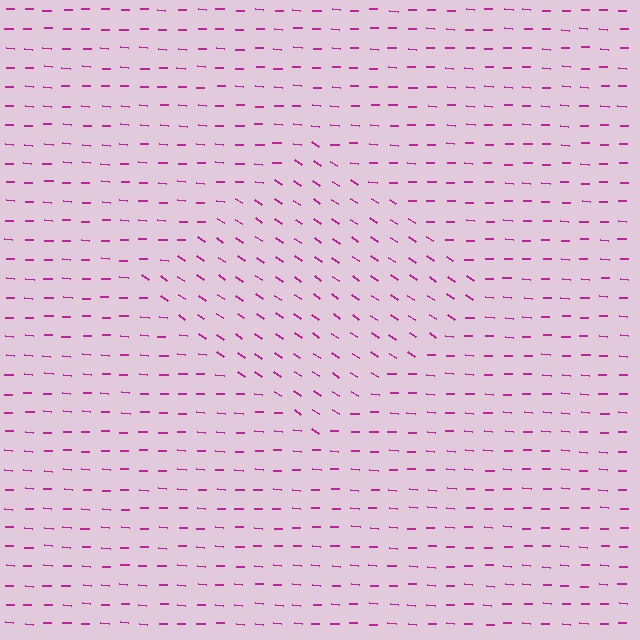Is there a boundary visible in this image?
Yes, there is a texture boundary formed by a change in line orientation.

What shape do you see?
I see a diamond.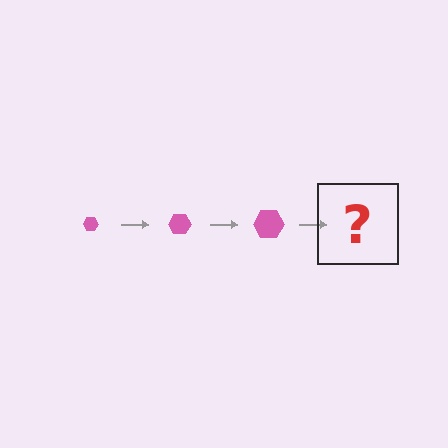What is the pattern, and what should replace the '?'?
The pattern is that the hexagon gets progressively larger each step. The '?' should be a pink hexagon, larger than the previous one.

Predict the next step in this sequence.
The next step is a pink hexagon, larger than the previous one.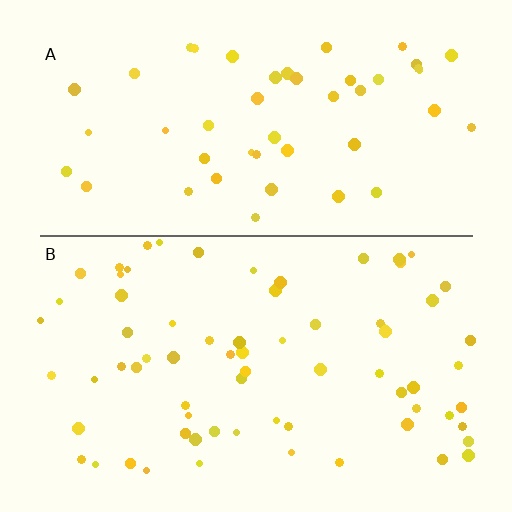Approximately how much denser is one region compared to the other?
Approximately 1.4× — region B over region A.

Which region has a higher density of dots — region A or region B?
B (the bottom).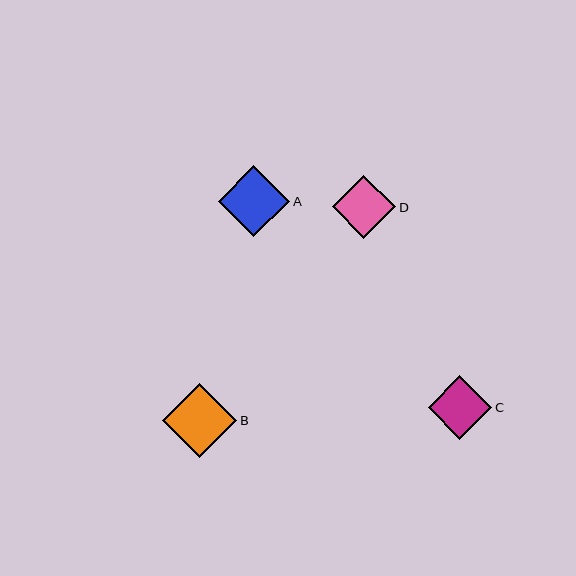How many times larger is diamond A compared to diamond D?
Diamond A is approximately 1.1 times the size of diamond D.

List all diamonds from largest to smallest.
From largest to smallest: B, A, C, D.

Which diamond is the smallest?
Diamond D is the smallest with a size of approximately 64 pixels.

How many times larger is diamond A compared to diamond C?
Diamond A is approximately 1.1 times the size of diamond C.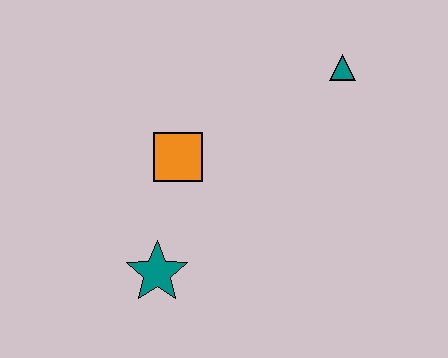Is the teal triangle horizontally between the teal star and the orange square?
No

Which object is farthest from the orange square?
The teal triangle is farthest from the orange square.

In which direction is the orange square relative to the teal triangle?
The orange square is to the left of the teal triangle.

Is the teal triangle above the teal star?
Yes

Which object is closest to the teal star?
The orange square is closest to the teal star.